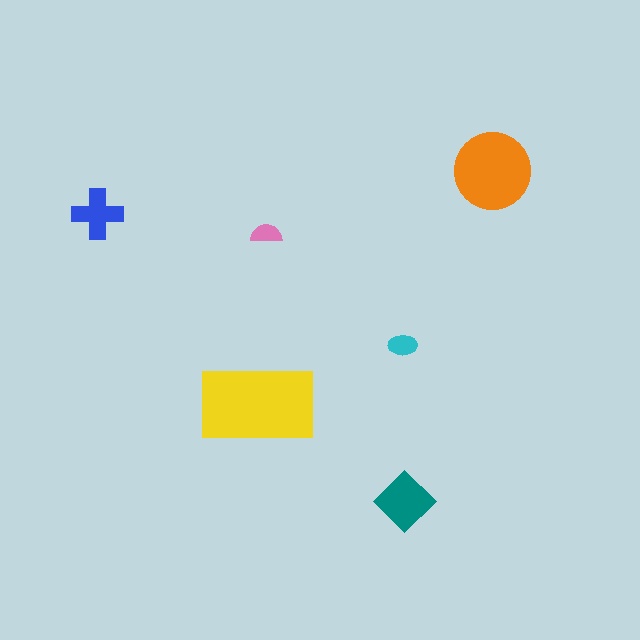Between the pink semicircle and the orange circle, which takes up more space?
The orange circle.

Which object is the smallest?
The pink semicircle.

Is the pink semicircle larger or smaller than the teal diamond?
Smaller.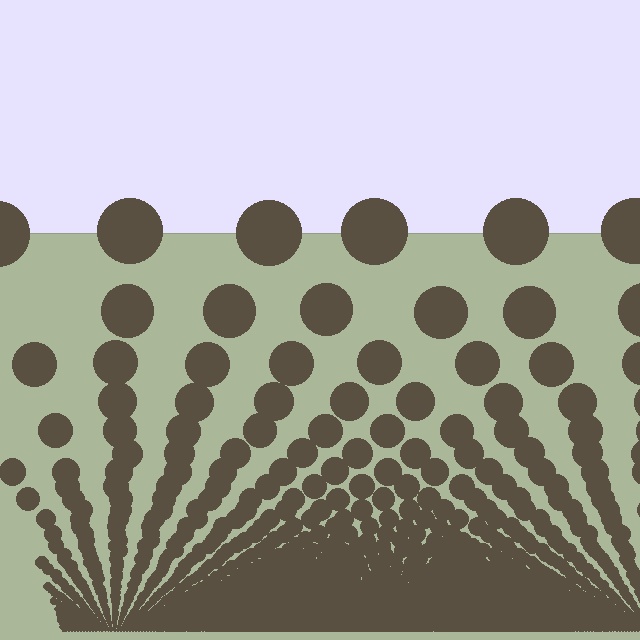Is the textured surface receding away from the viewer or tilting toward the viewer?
The surface appears to tilt toward the viewer. Texture elements get larger and sparser toward the top.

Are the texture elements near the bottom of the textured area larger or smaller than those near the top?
Smaller. The gradient is inverted — elements near the bottom are smaller and denser.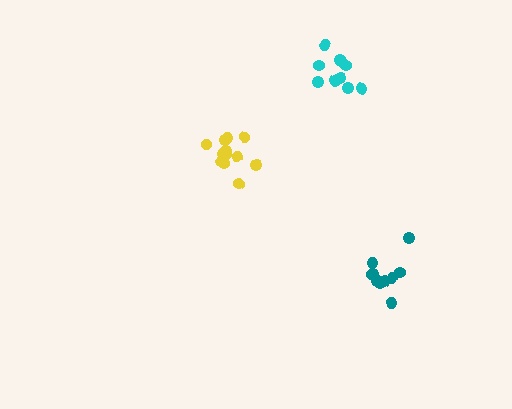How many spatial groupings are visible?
There are 3 spatial groupings.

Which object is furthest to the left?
The yellow cluster is leftmost.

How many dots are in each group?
Group 1: 13 dots, Group 2: 10 dots, Group 3: 10 dots (33 total).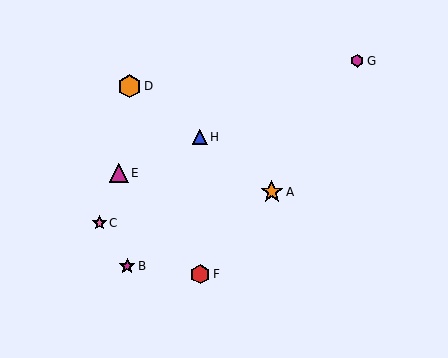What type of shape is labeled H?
Shape H is a blue triangle.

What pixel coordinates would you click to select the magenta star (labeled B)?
Click at (127, 266) to select the magenta star B.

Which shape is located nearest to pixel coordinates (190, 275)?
The red hexagon (labeled F) at (200, 274) is nearest to that location.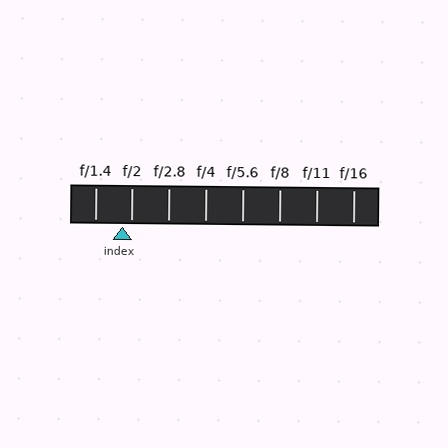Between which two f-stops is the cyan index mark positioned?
The index mark is between f/1.4 and f/2.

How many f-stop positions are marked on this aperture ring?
There are 8 f-stop positions marked.